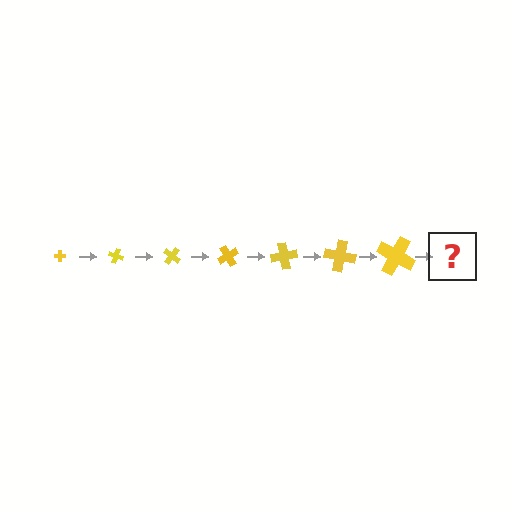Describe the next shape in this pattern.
It should be a cross, larger than the previous one and rotated 140 degrees from the start.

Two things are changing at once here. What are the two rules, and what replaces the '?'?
The two rules are that the cross grows larger each step and it rotates 20 degrees each step. The '?' should be a cross, larger than the previous one and rotated 140 degrees from the start.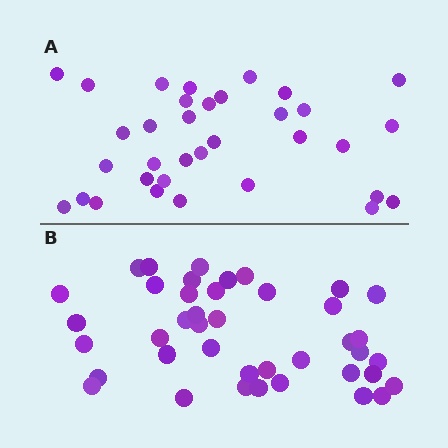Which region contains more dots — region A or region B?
Region B (the bottom region) has more dots.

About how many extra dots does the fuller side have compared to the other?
Region B has roughly 8 or so more dots than region A.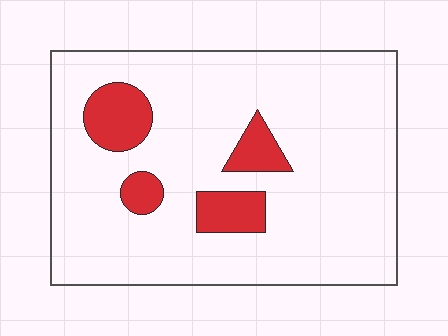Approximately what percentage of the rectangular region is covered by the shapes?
Approximately 15%.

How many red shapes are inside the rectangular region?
4.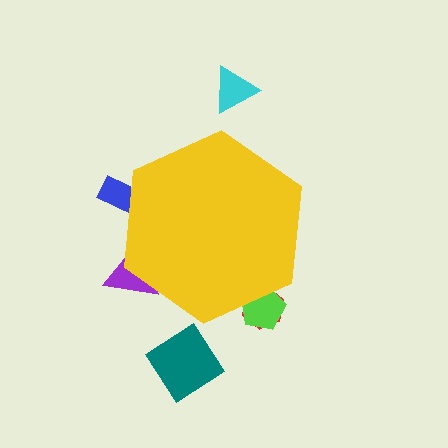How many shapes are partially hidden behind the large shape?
4 shapes are partially hidden.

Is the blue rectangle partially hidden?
Yes, the blue rectangle is partially hidden behind the yellow hexagon.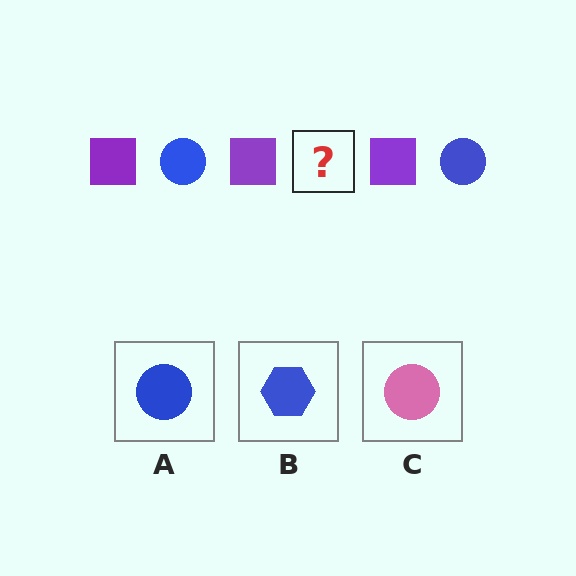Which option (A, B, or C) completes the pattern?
A.